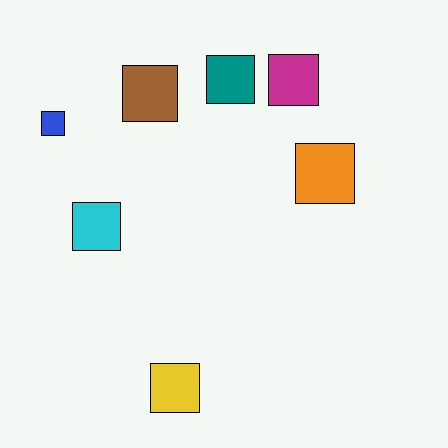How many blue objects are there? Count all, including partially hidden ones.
There is 1 blue object.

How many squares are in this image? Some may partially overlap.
There are 7 squares.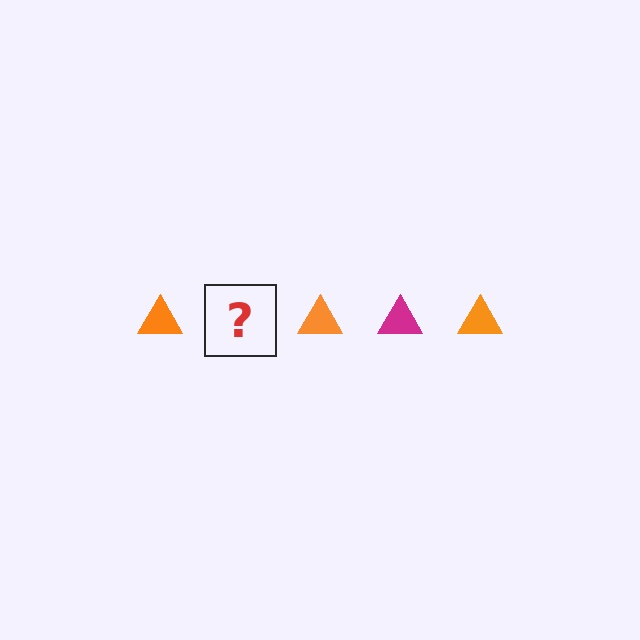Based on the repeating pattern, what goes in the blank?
The blank should be a magenta triangle.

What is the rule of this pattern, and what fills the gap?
The rule is that the pattern cycles through orange, magenta triangles. The gap should be filled with a magenta triangle.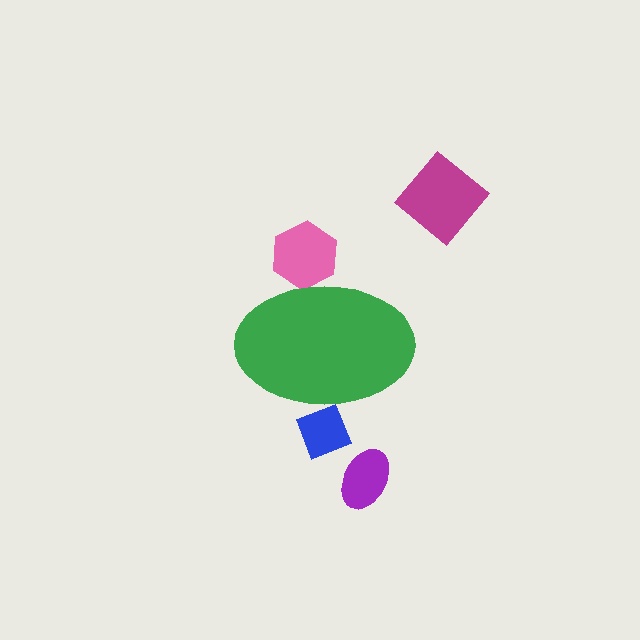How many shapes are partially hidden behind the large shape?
2 shapes are partially hidden.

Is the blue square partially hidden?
Yes, the blue square is partially hidden behind the green ellipse.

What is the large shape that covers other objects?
A green ellipse.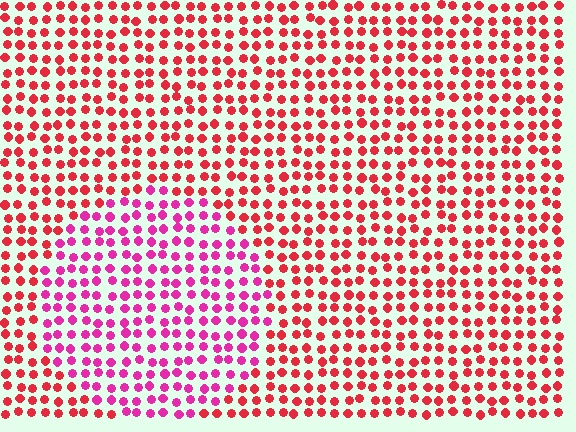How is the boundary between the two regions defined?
The boundary is defined purely by a slight shift in hue (about 35 degrees). Spacing, size, and orientation are identical on both sides.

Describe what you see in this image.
The image is filled with small red elements in a uniform arrangement. A circle-shaped region is visible where the elements are tinted to a slightly different hue, forming a subtle color boundary.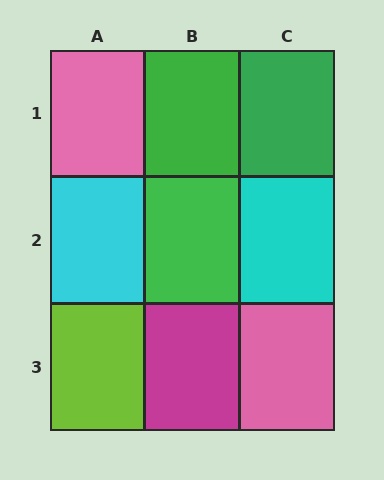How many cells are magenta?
1 cell is magenta.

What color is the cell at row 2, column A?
Cyan.